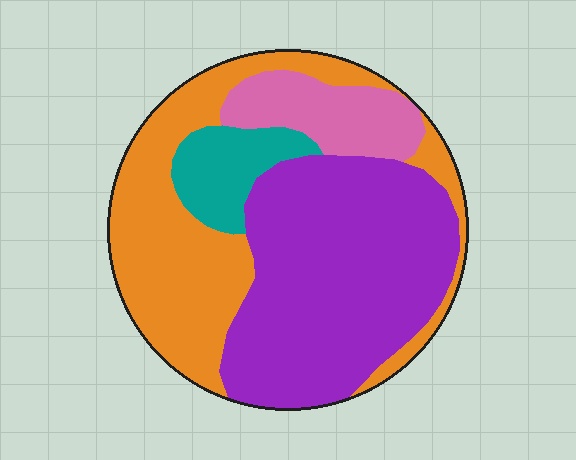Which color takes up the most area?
Purple, at roughly 45%.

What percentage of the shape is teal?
Teal covers around 10% of the shape.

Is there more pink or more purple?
Purple.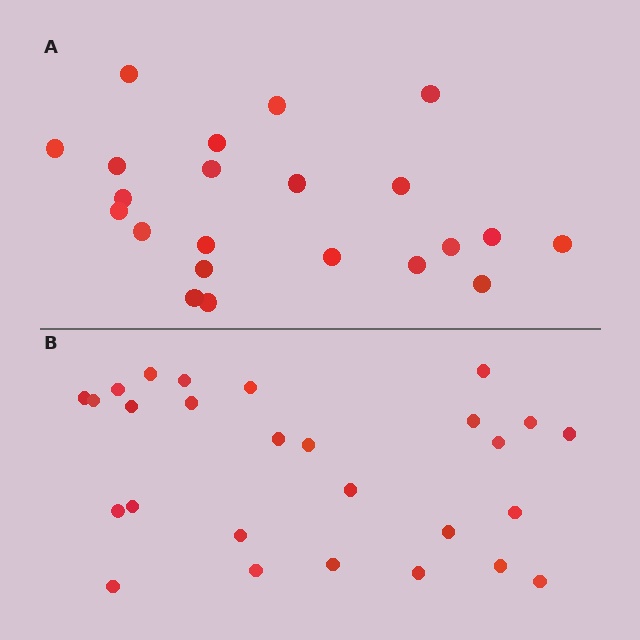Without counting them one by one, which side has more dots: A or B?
Region B (the bottom region) has more dots.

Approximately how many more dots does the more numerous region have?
Region B has about 5 more dots than region A.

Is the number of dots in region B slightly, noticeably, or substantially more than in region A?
Region B has only slightly more — the two regions are fairly close. The ratio is roughly 1.2 to 1.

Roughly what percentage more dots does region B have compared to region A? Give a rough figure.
About 25% more.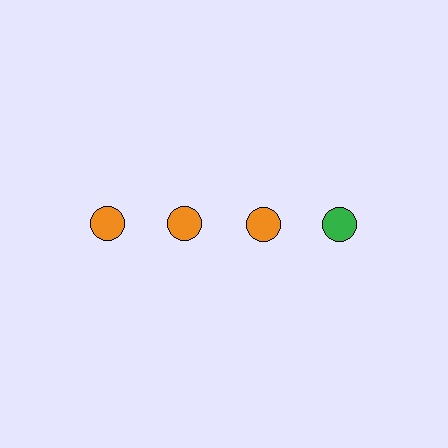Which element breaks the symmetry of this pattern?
The green circle in the top row, second from right column breaks the symmetry. All other shapes are orange circles.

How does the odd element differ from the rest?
It has a different color: green instead of orange.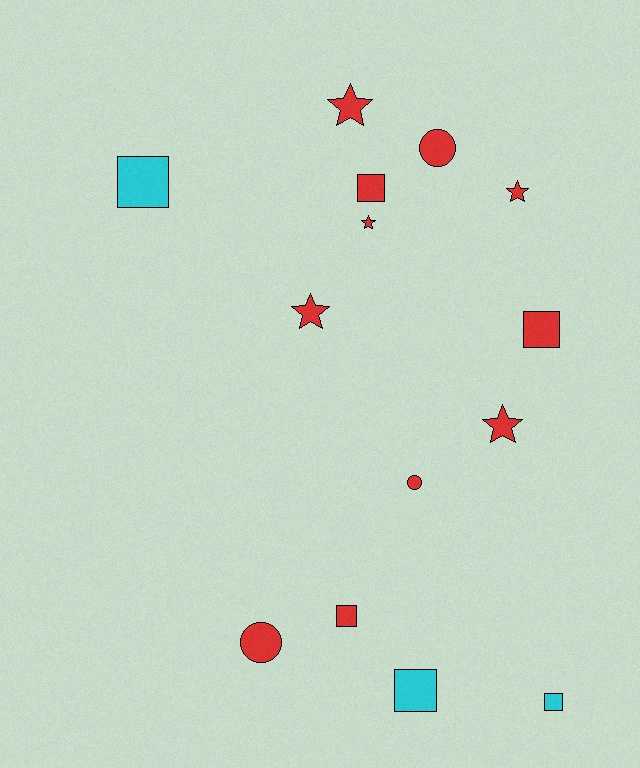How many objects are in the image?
There are 14 objects.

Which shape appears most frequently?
Square, with 6 objects.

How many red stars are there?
There are 5 red stars.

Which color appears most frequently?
Red, with 11 objects.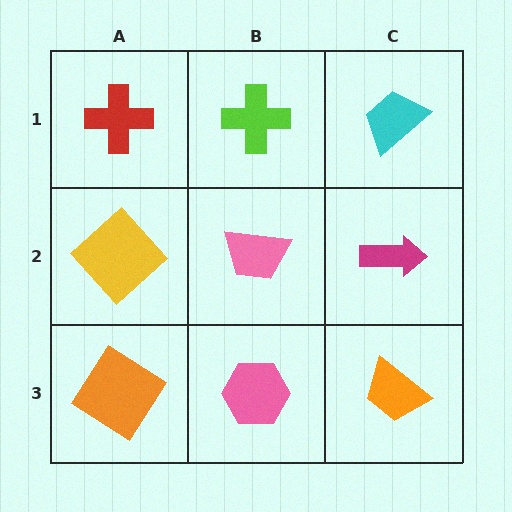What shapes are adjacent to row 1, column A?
A yellow diamond (row 2, column A), a lime cross (row 1, column B).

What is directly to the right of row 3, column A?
A pink hexagon.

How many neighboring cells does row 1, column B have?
3.